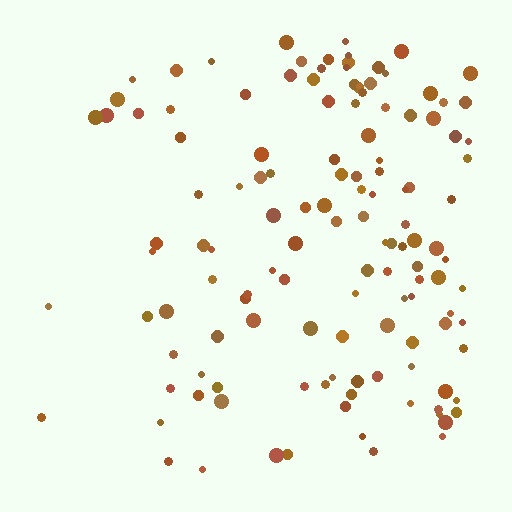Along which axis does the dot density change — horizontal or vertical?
Horizontal.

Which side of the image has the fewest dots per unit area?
The left.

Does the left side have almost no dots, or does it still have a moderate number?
Still a moderate number, just noticeably fewer than the right.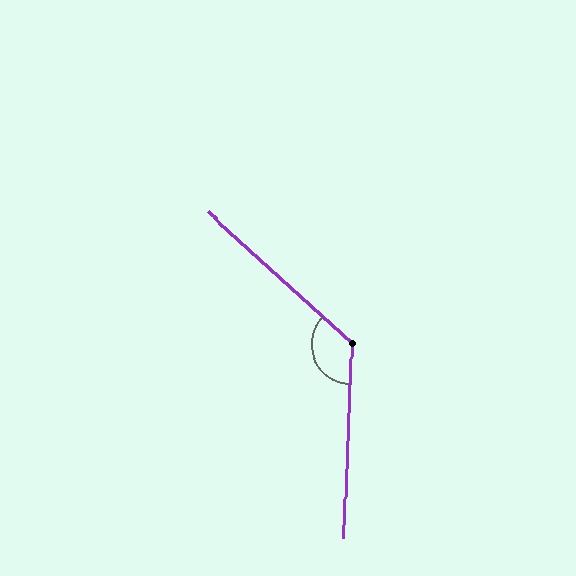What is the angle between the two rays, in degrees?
Approximately 131 degrees.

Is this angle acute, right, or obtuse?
It is obtuse.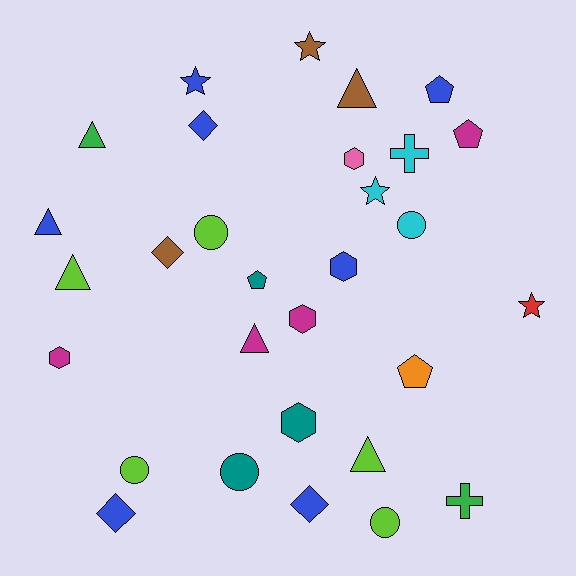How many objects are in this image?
There are 30 objects.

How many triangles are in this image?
There are 6 triangles.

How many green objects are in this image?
There are 2 green objects.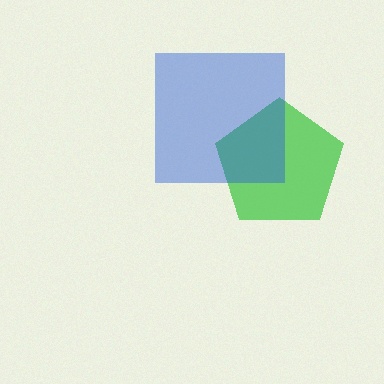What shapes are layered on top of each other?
The layered shapes are: a green pentagon, a blue square.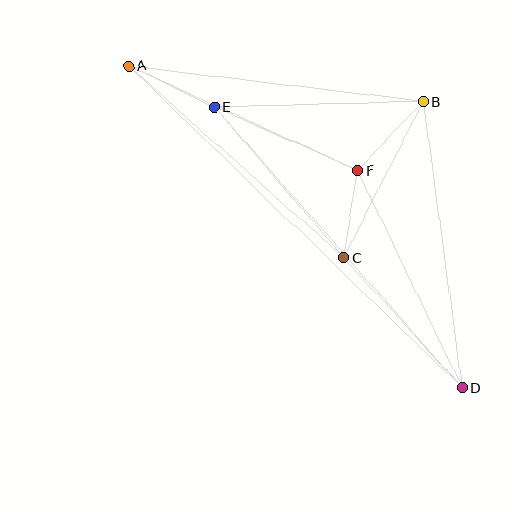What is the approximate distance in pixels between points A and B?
The distance between A and B is approximately 297 pixels.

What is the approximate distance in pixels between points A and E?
The distance between A and E is approximately 95 pixels.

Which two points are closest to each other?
Points C and F are closest to each other.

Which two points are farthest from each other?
Points A and D are farthest from each other.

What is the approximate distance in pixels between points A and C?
The distance between A and C is approximately 288 pixels.